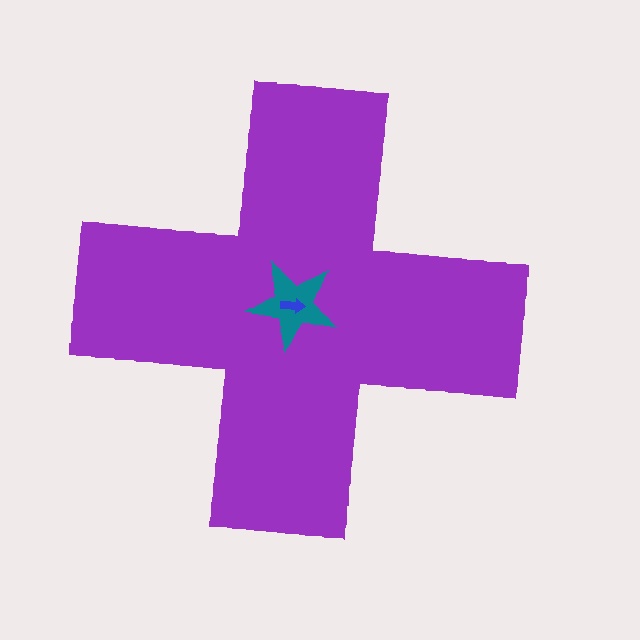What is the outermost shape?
The purple cross.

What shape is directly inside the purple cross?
The teal star.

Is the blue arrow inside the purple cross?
Yes.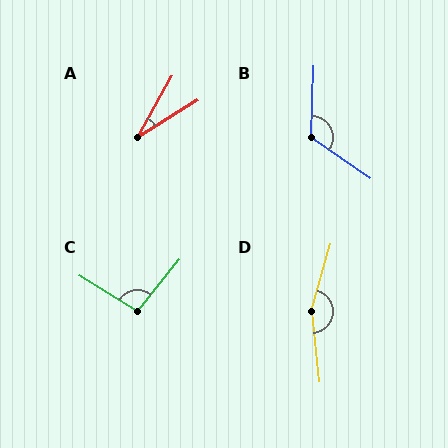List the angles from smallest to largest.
A (29°), C (97°), B (122°), D (158°).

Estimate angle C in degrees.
Approximately 97 degrees.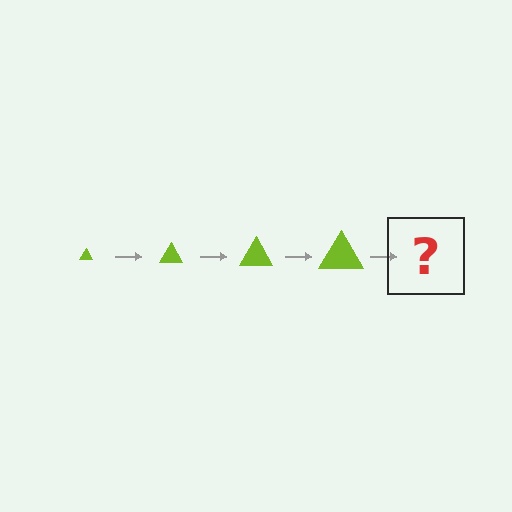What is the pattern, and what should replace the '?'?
The pattern is that the triangle gets progressively larger each step. The '?' should be a lime triangle, larger than the previous one.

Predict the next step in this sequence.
The next step is a lime triangle, larger than the previous one.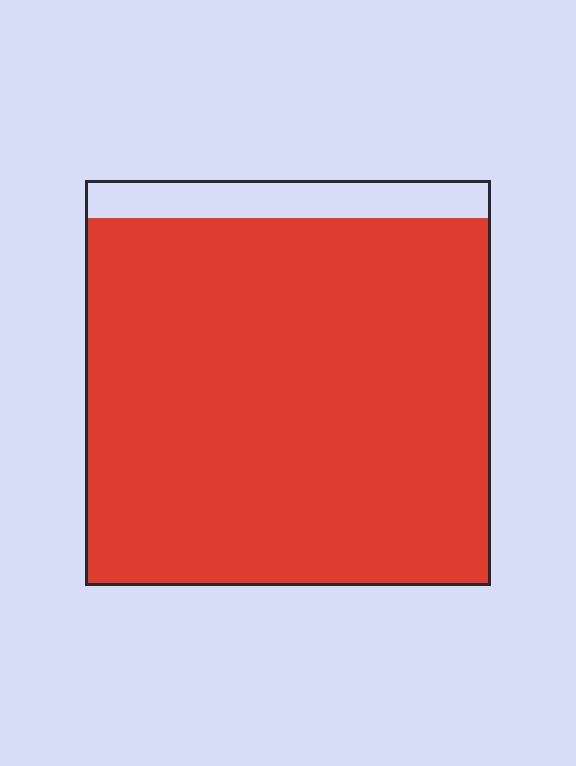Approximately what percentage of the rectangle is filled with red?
Approximately 90%.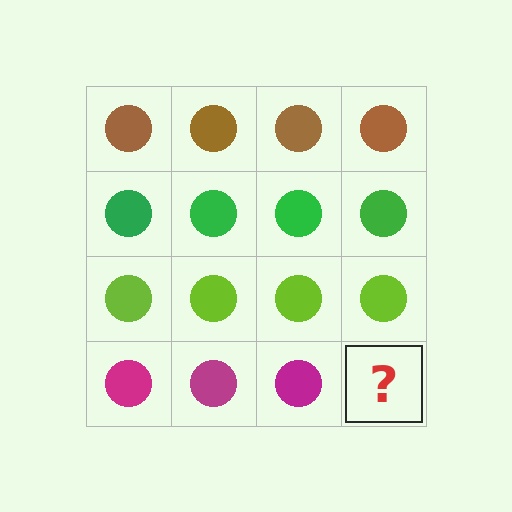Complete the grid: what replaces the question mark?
The question mark should be replaced with a magenta circle.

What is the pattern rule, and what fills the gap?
The rule is that each row has a consistent color. The gap should be filled with a magenta circle.